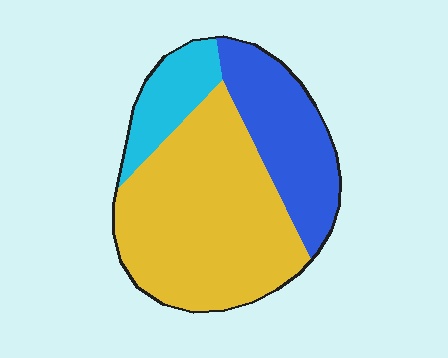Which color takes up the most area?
Yellow, at roughly 60%.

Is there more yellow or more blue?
Yellow.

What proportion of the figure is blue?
Blue covers about 25% of the figure.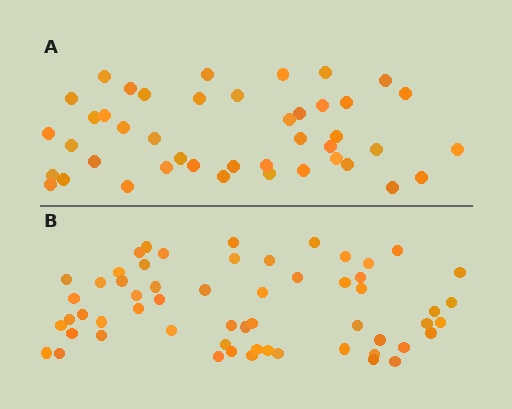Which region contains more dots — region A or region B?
Region B (the bottom region) has more dots.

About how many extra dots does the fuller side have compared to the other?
Region B has approximately 15 more dots than region A.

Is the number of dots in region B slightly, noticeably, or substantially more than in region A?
Region B has noticeably more, but not dramatically so. The ratio is roughly 1.3 to 1.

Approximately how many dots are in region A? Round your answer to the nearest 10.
About 40 dots. (The exact count is 43, which rounds to 40.)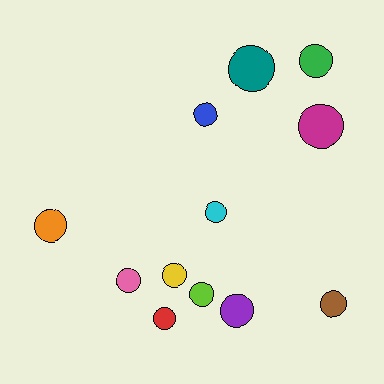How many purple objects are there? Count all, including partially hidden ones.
There is 1 purple object.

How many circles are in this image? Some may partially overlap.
There are 12 circles.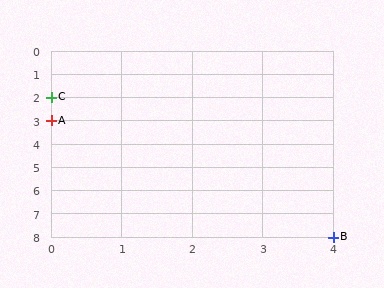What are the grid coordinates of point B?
Point B is at grid coordinates (4, 8).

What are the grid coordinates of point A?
Point A is at grid coordinates (0, 3).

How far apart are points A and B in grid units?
Points A and B are 4 columns and 5 rows apart (about 6.4 grid units diagonally).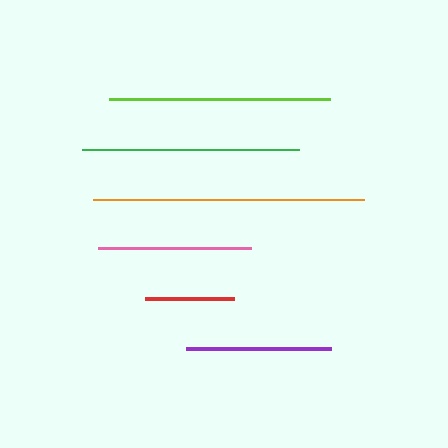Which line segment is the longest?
The orange line is the longest at approximately 271 pixels.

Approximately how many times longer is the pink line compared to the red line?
The pink line is approximately 1.7 times the length of the red line.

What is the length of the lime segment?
The lime segment is approximately 221 pixels long.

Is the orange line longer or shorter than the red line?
The orange line is longer than the red line.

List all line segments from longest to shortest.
From longest to shortest: orange, lime, green, pink, purple, red.